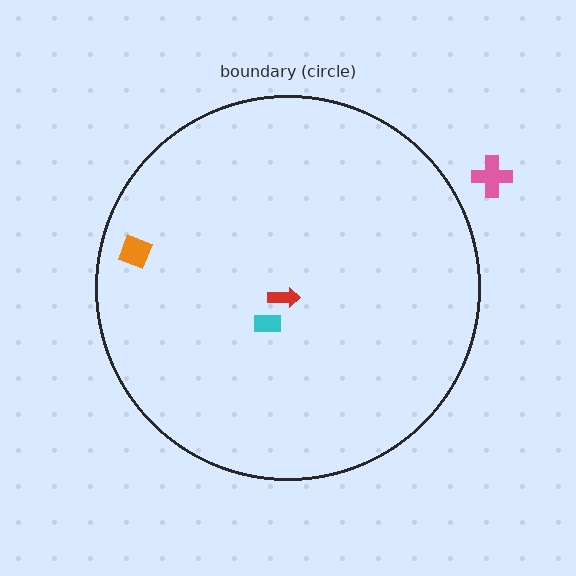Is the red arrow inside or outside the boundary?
Inside.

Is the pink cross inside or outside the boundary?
Outside.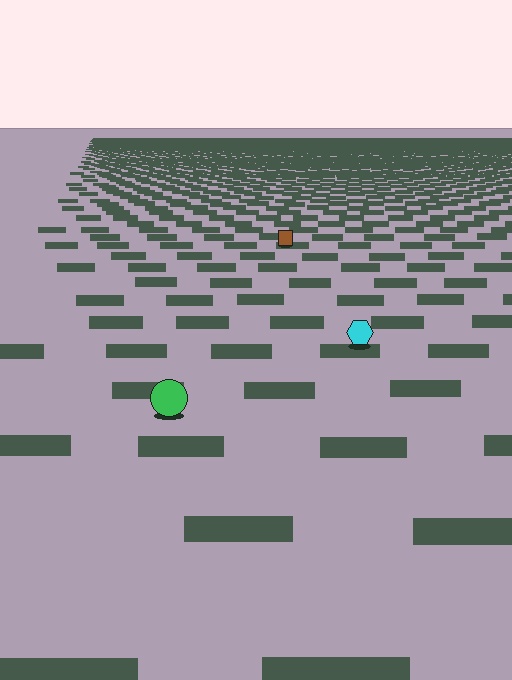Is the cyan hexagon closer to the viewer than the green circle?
No. The green circle is closer — you can tell from the texture gradient: the ground texture is coarser near it.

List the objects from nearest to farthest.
From nearest to farthest: the green circle, the cyan hexagon, the brown square.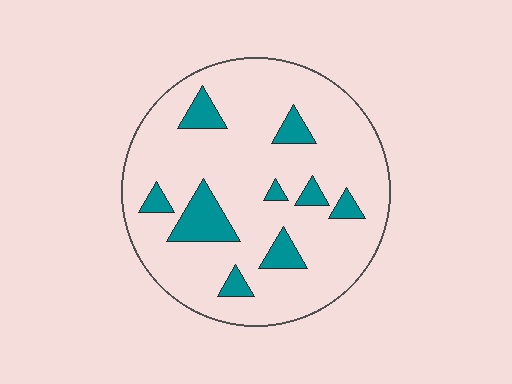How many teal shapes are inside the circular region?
9.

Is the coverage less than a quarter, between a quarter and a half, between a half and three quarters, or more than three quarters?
Less than a quarter.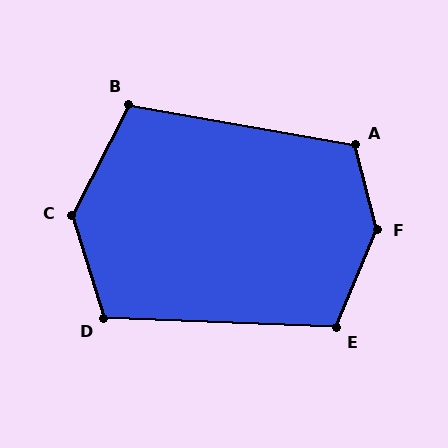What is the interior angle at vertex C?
Approximately 135 degrees (obtuse).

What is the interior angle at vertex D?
Approximately 110 degrees (obtuse).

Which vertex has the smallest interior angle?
B, at approximately 107 degrees.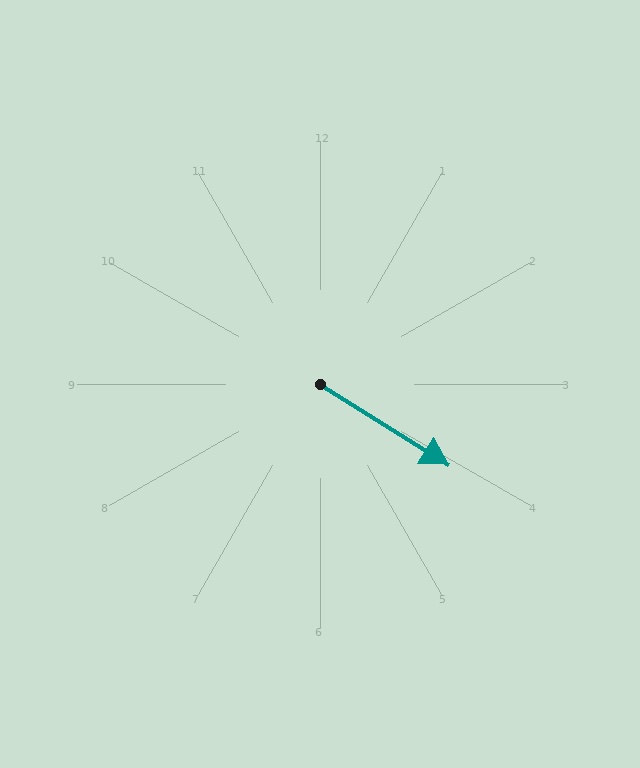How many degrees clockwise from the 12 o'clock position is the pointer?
Approximately 122 degrees.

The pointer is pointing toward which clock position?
Roughly 4 o'clock.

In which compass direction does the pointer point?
Southeast.